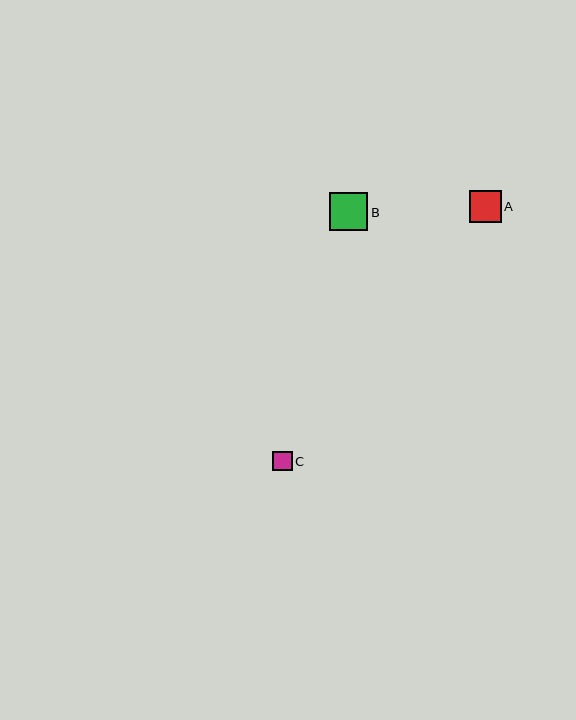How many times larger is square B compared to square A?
Square B is approximately 1.2 times the size of square A.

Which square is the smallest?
Square C is the smallest with a size of approximately 20 pixels.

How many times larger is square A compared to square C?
Square A is approximately 1.6 times the size of square C.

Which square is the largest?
Square B is the largest with a size of approximately 38 pixels.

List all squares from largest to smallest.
From largest to smallest: B, A, C.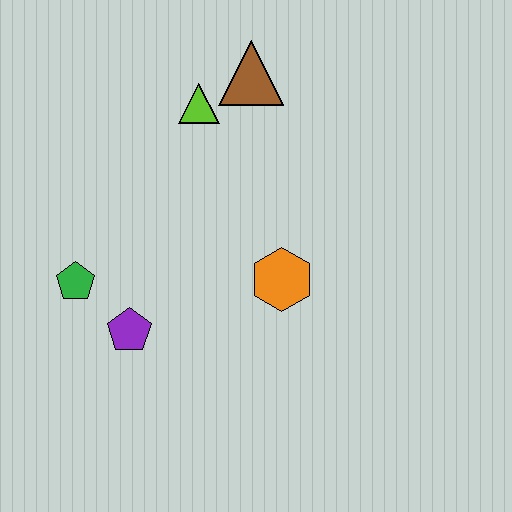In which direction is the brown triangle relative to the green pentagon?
The brown triangle is above the green pentagon.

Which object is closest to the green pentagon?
The purple pentagon is closest to the green pentagon.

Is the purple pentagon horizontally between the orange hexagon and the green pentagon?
Yes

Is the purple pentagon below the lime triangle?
Yes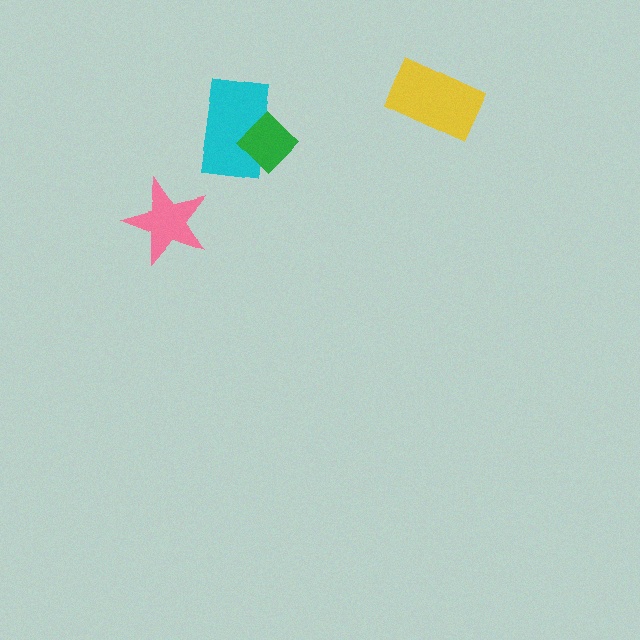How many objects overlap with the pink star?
0 objects overlap with the pink star.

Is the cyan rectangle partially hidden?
Yes, it is partially covered by another shape.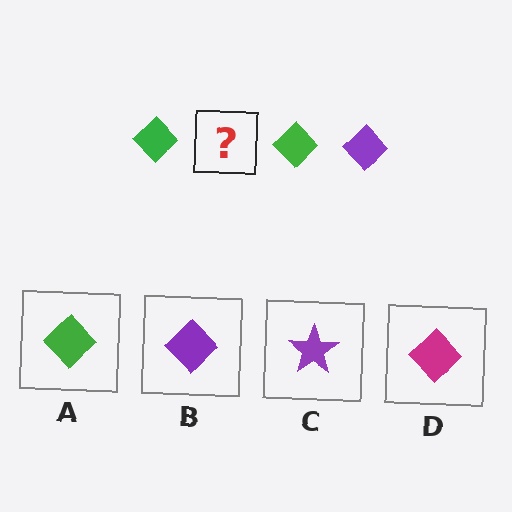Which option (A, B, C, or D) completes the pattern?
B.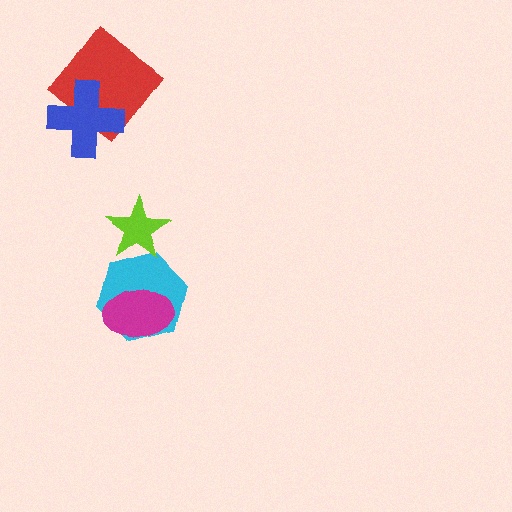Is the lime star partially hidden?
No, no other shape covers it.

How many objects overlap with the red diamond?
1 object overlaps with the red diamond.